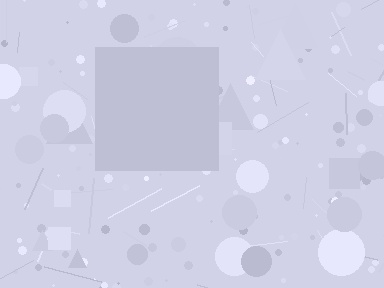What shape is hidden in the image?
A square is hidden in the image.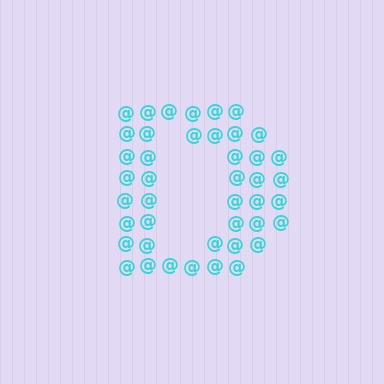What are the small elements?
The small elements are at signs.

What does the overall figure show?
The overall figure shows the letter D.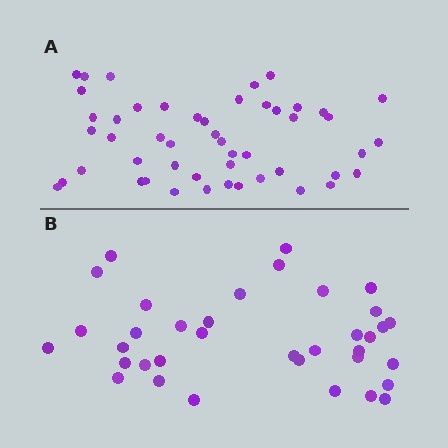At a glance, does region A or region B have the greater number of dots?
Region A (the top region) has more dots.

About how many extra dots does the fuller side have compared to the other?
Region A has approximately 15 more dots than region B.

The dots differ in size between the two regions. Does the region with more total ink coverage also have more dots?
No. Region B has more total ink coverage because its dots are larger, but region A actually contains more individual dots. Total area can be misleading — the number of items is what matters here.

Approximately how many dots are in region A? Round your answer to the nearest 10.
About 50 dots. (The exact count is 49, which rounds to 50.)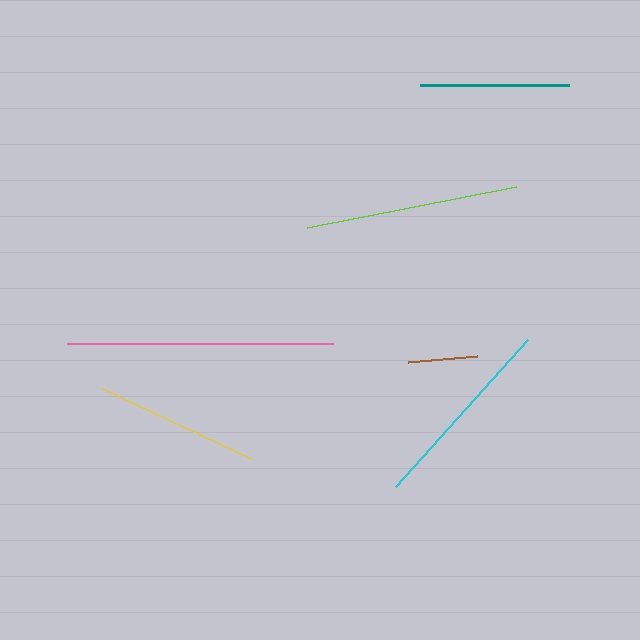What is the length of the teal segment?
The teal segment is approximately 149 pixels long.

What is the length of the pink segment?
The pink segment is approximately 266 pixels long.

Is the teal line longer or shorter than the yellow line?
The yellow line is longer than the teal line.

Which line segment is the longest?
The pink line is the longest at approximately 266 pixels.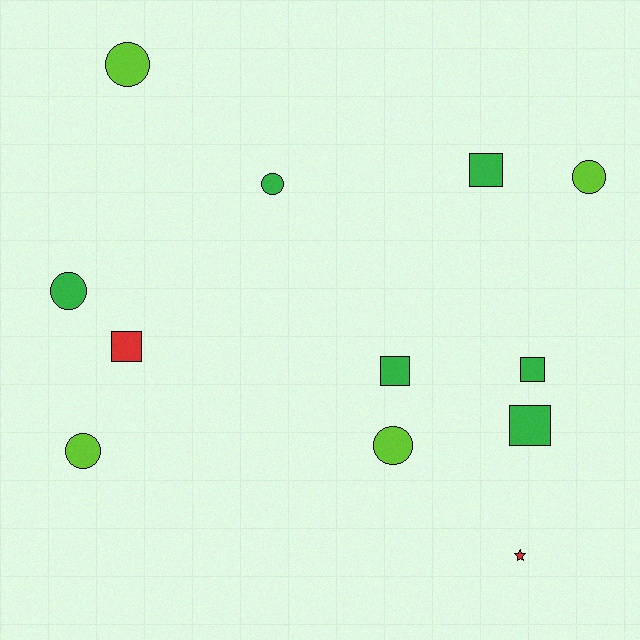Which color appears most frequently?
Green, with 6 objects.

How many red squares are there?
There is 1 red square.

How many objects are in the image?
There are 12 objects.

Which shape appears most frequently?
Circle, with 6 objects.